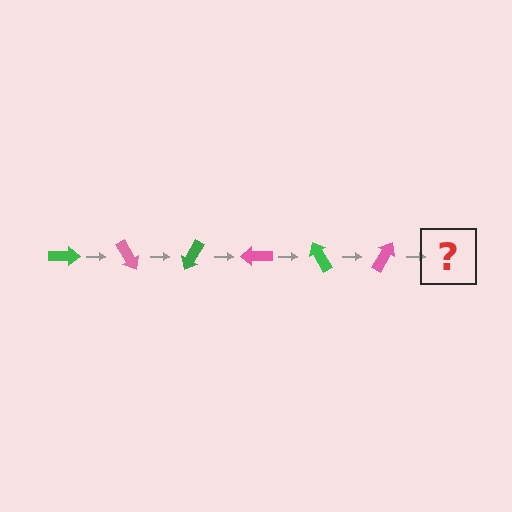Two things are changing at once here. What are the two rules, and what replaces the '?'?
The two rules are that it rotates 60 degrees each step and the color cycles through green and pink. The '?' should be a green arrow, rotated 360 degrees from the start.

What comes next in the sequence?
The next element should be a green arrow, rotated 360 degrees from the start.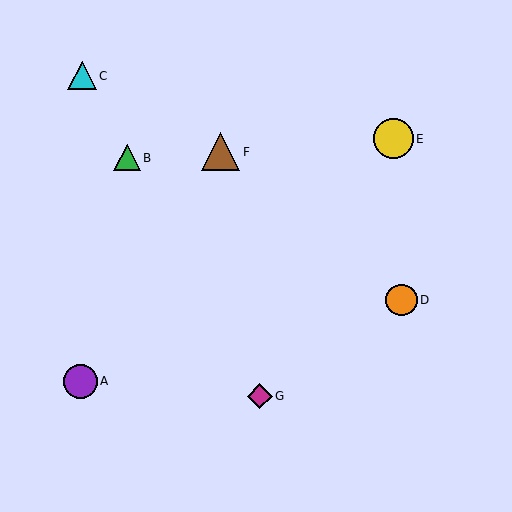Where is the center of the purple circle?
The center of the purple circle is at (80, 381).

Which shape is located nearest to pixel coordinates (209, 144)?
The brown triangle (labeled F) at (221, 152) is nearest to that location.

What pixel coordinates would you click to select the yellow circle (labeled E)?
Click at (393, 139) to select the yellow circle E.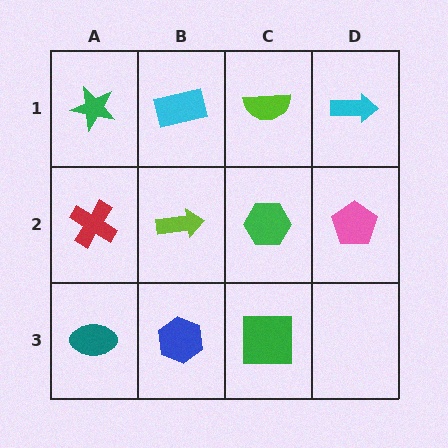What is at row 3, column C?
A green square.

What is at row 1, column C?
A lime semicircle.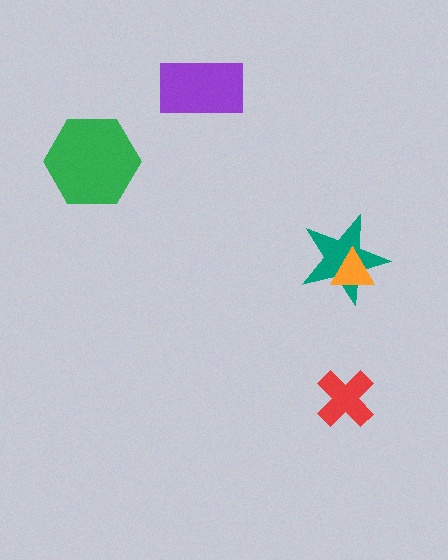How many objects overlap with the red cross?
0 objects overlap with the red cross.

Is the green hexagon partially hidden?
No, no other shape covers it.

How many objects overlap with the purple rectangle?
0 objects overlap with the purple rectangle.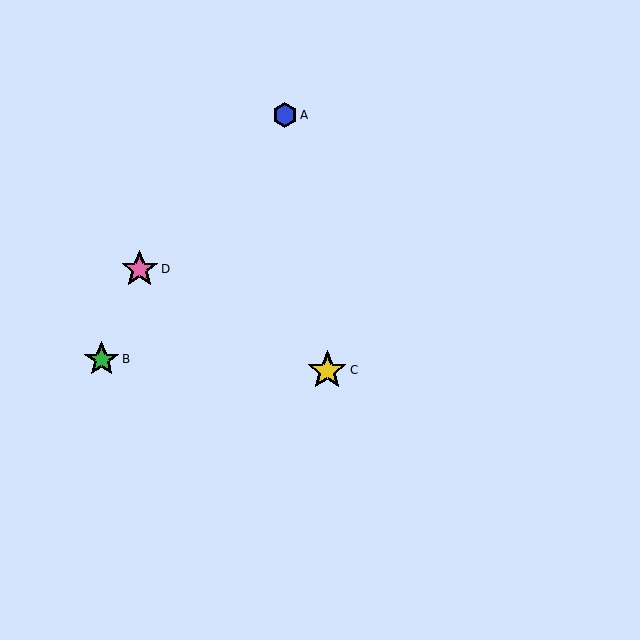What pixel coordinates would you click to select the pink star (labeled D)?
Click at (140, 269) to select the pink star D.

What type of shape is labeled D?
Shape D is a pink star.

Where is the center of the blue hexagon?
The center of the blue hexagon is at (285, 115).